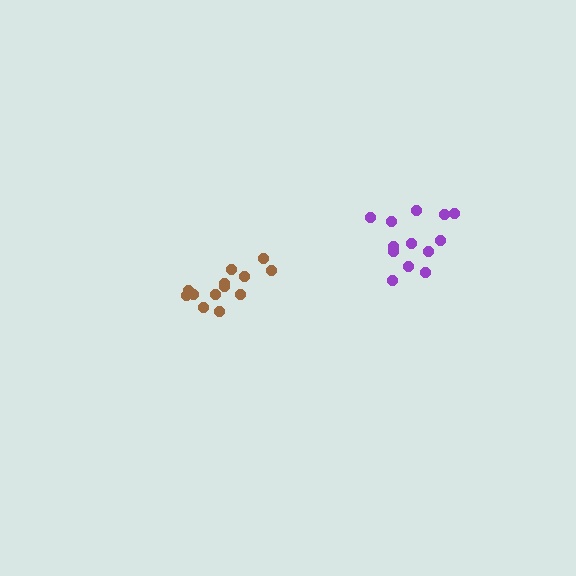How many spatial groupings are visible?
There are 2 spatial groupings.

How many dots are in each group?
Group 1: 13 dots, Group 2: 13 dots (26 total).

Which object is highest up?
The purple cluster is topmost.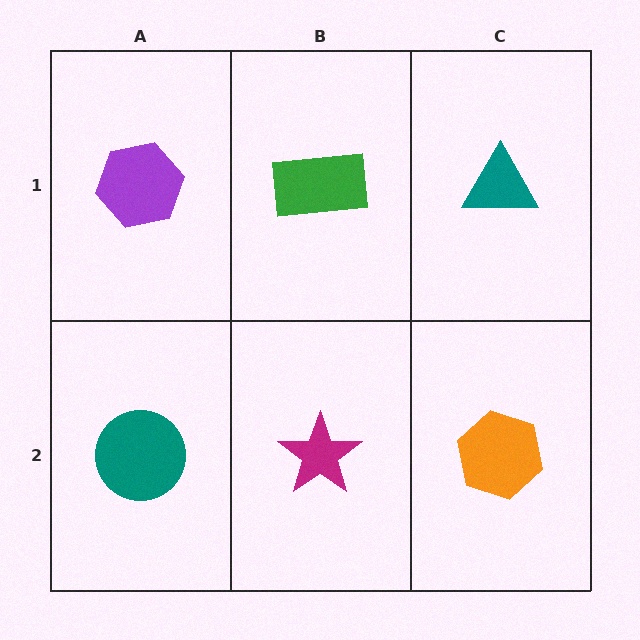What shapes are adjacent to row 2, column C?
A teal triangle (row 1, column C), a magenta star (row 2, column B).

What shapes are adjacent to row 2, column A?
A purple hexagon (row 1, column A), a magenta star (row 2, column B).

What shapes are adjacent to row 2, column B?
A green rectangle (row 1, column B), a teal circle (row 2, column A), an orange hexagon (row 2, column C).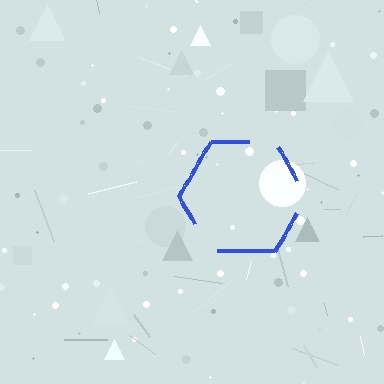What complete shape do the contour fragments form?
The contour fragments form a hexagon.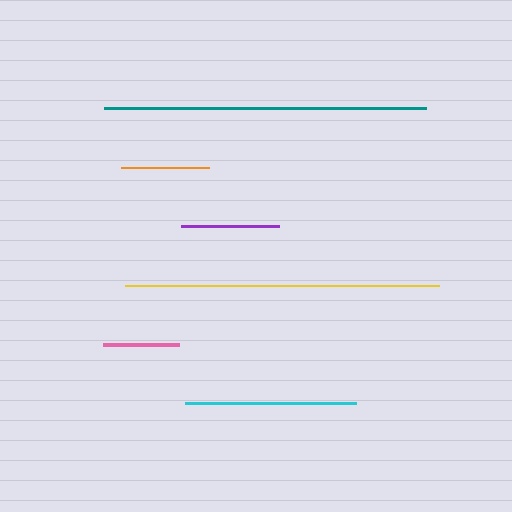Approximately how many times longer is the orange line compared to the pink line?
The orange line is approximately 1.2 times the length of the pink line.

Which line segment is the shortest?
The pink line is the shortest at approximately 76 pixels.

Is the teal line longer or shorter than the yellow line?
The teal line is longer than the yellow line.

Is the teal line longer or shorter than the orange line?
The teal line is longer than the orange line.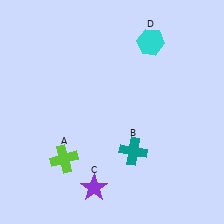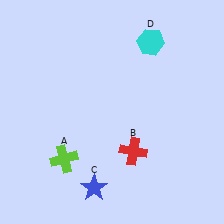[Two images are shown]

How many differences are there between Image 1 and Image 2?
There are 2 differences between the two images.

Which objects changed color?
B changed from teal to red. C changed from purple to blue.